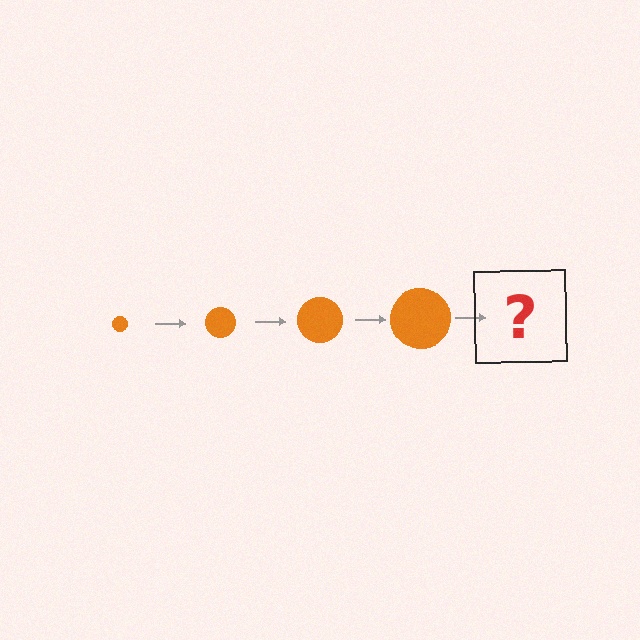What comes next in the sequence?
The next element should be an orange circle, larger than the previous one.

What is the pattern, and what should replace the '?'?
The pattern is that the circle gets progressively larger each step. The '?' should be an orange circle, larger than the previous one.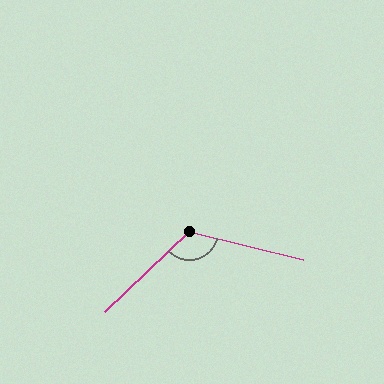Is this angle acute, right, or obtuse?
It is obtuse.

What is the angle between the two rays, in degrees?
Approximately 123 degrees.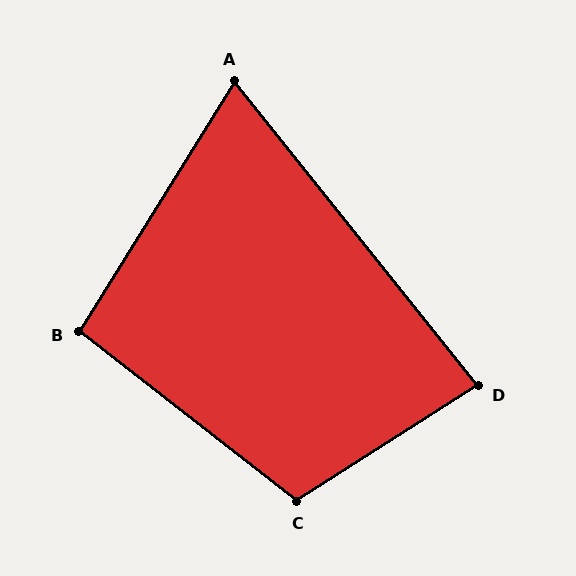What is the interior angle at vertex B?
Approximately 96 degrees (obtuse).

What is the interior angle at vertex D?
Approximately 84 degrees (acute).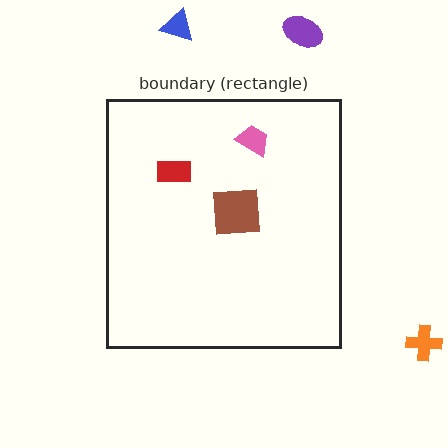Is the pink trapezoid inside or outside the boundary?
Inside.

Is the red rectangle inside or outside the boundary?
Inside.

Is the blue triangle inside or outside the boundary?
Outside.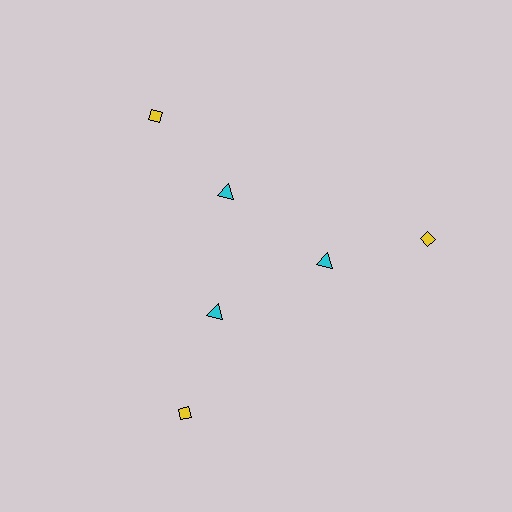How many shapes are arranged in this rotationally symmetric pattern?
There are 6 shapes, arranged in 3 groups of 2.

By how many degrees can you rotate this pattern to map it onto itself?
The pattern maps onto itself every 120 degrees of rotation.